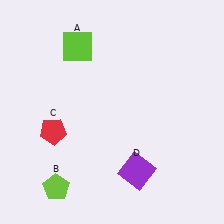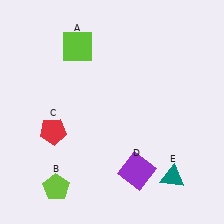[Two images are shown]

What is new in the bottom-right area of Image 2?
A teal triangle (E) was added in the bottom-right area of Image 2.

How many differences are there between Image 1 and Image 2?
There is 1 difference between the two images.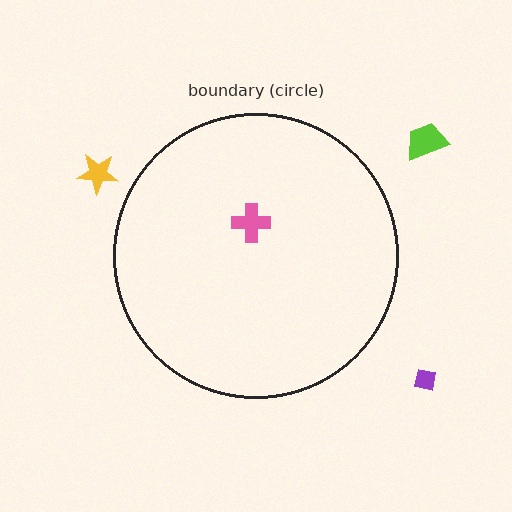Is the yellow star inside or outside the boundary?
Outside.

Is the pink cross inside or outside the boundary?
Inside.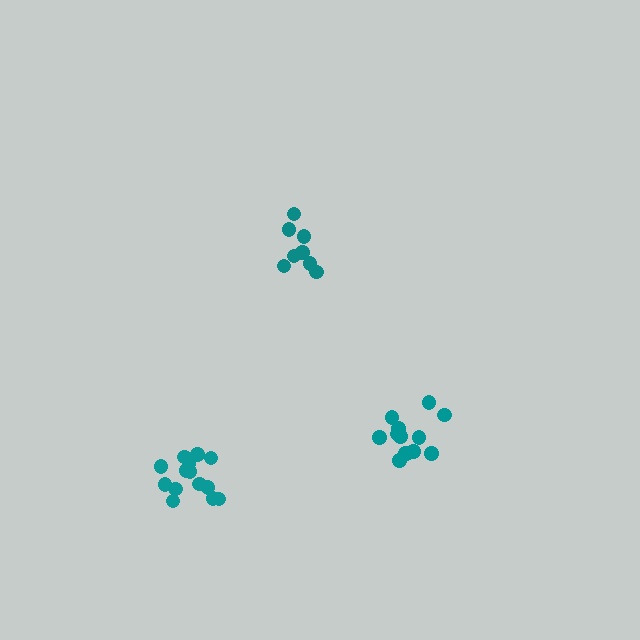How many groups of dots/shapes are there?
There are 3 groups.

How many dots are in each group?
Group 1: 13 dots, Group 2: 14 dots, Group 3: 8 dots (35 total).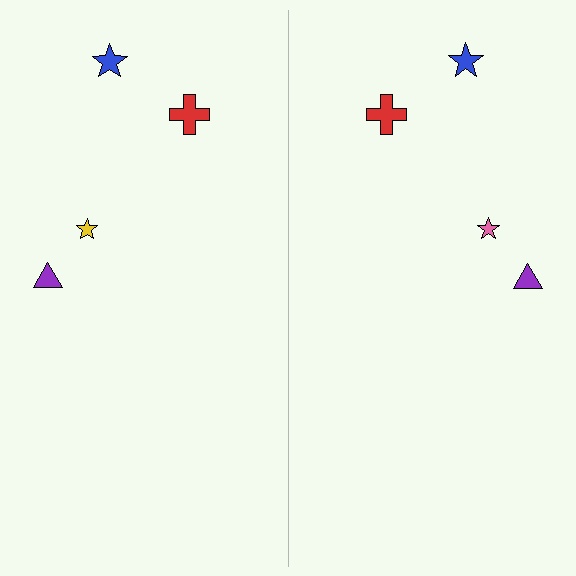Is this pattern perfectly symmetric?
No, the pattern is not perfectly symmetric. The pink star on the right side breaks the symmetry — its mirror counterpart is yellow.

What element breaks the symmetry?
The pink star on the right side breaks the symmetry — its mirror counterpart is yellow.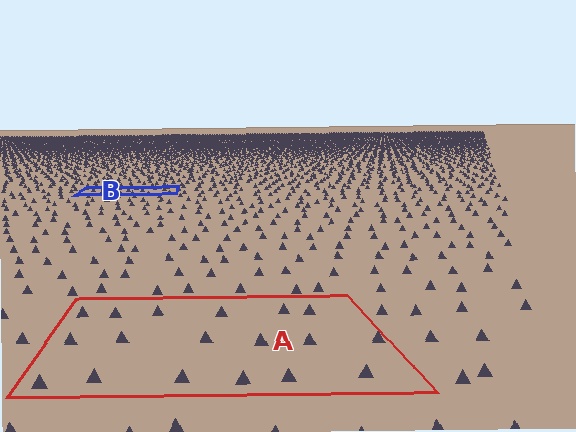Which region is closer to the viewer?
Region A is closer. The texture elements there are larger and more spread out.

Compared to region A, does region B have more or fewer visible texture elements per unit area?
Region B has more texture elements per unit area — they are packed more densely because it is farther away.